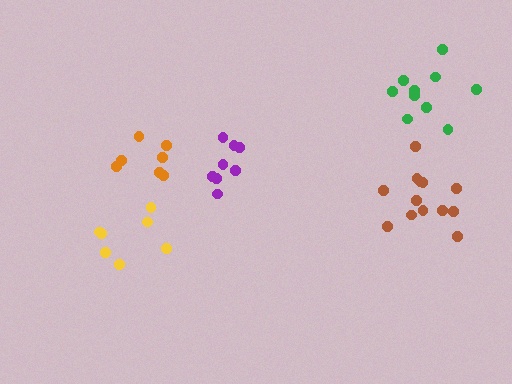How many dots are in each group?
Group 1: 8 dots, Group 2: 7 dots, Group 3: 10 dots, Group 4: 13 dots, Group 5: 7 dots (45 total).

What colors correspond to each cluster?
The clusters are colored: purple, orange, green, brown, yellow.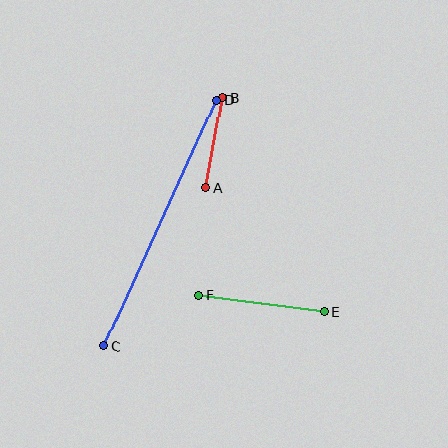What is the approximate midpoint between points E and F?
The midpoint is at approximately (261, 303) pixels.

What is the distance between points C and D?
The distance is approximately 270 pixels.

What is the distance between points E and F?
The distance is approximately 127 pixels.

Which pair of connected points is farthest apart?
Points C and D are farthest apart.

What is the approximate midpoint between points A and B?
The midpoint is at approximately (214, 143) pixels.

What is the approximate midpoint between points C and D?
The midpoint is at approximately (160, 223) pixels.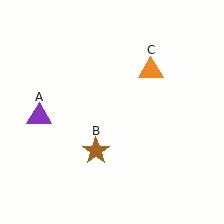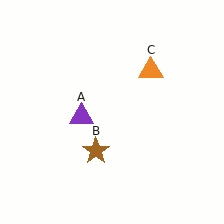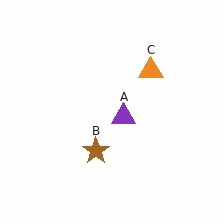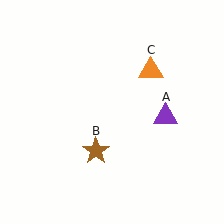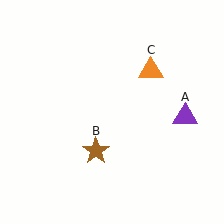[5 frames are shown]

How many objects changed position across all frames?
1 object changed position: purple triangle (object A).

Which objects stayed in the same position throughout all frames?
Brown star (object B) and orange triangle (object C) remained stationary.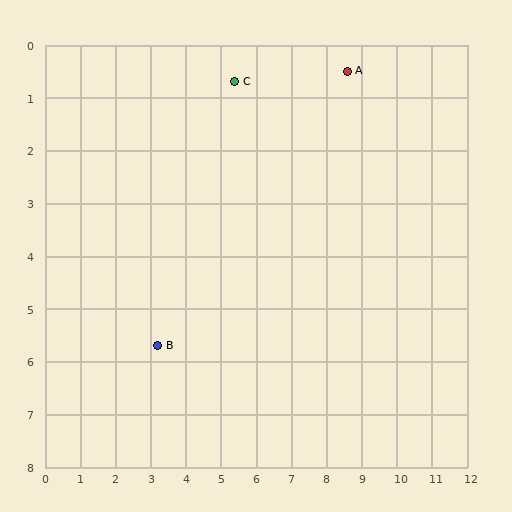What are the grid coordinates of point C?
Point C is at approximately (5.4, 0.7).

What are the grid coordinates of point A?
Point A is at approximately (8.6, 0.5).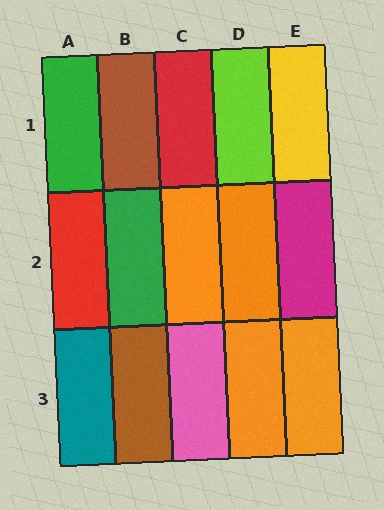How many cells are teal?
1 cell is teal.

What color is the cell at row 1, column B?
Brown.